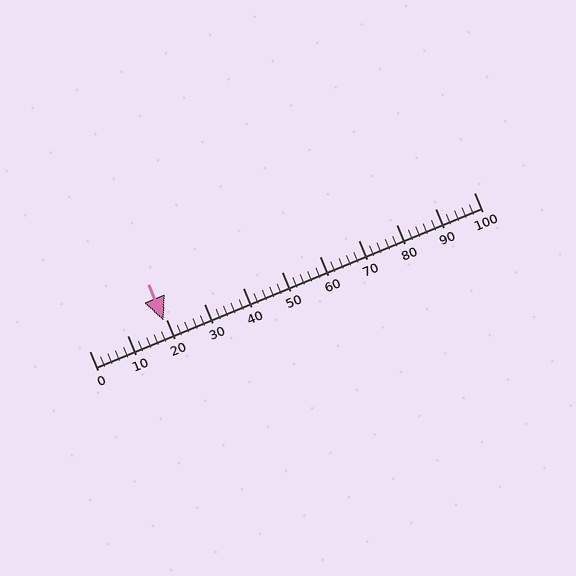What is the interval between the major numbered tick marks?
The major tick marks are spaced 10 units apart.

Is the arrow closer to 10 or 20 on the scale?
The arrow is closer to 20.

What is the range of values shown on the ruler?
The ruler shows values from 0 to 100.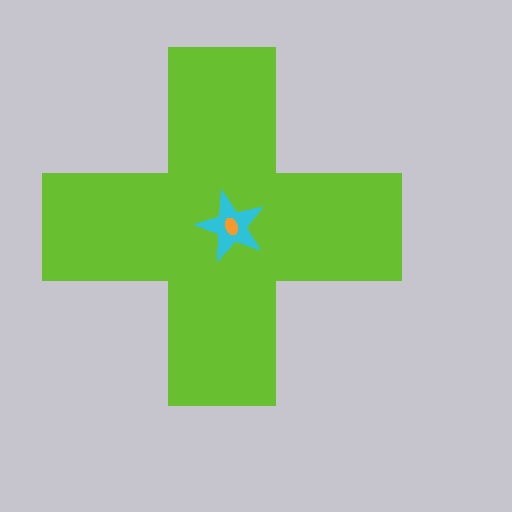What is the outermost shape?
The lime cross.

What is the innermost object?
The orange ellipse.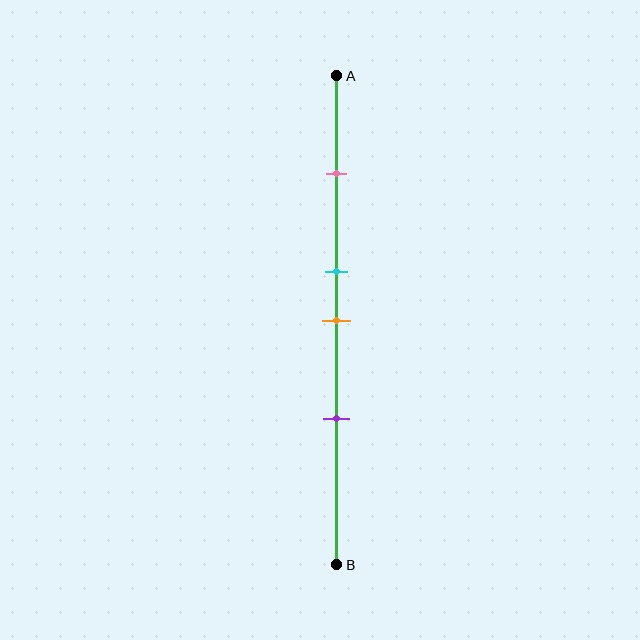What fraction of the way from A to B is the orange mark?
The orange mark is approximately 50% (0.5) of the way from A to B.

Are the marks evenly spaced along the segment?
No, the marks are not evenly spaced.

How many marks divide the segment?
There are 4 marks dividing the segment.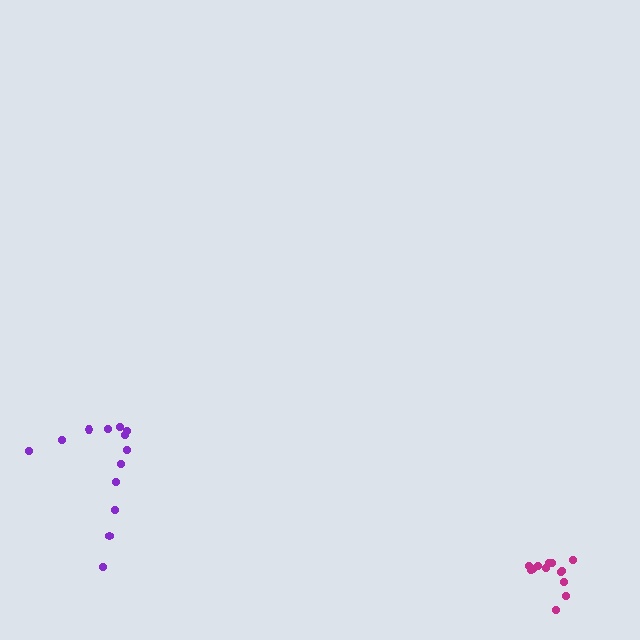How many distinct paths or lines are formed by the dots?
There are 2 distinct paths.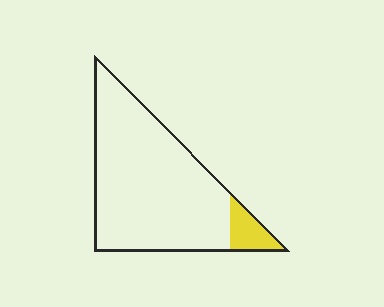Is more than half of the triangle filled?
No.